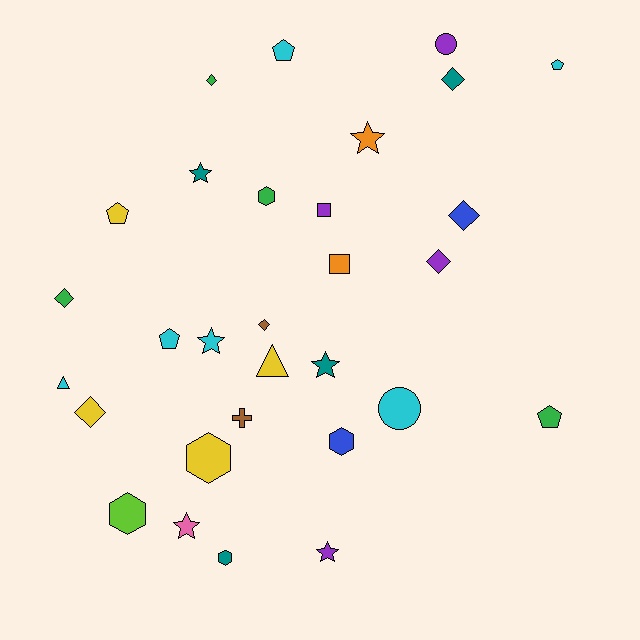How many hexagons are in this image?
There are 5 hexagons.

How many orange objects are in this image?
There are 2 orange objects.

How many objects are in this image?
There are 30 objects.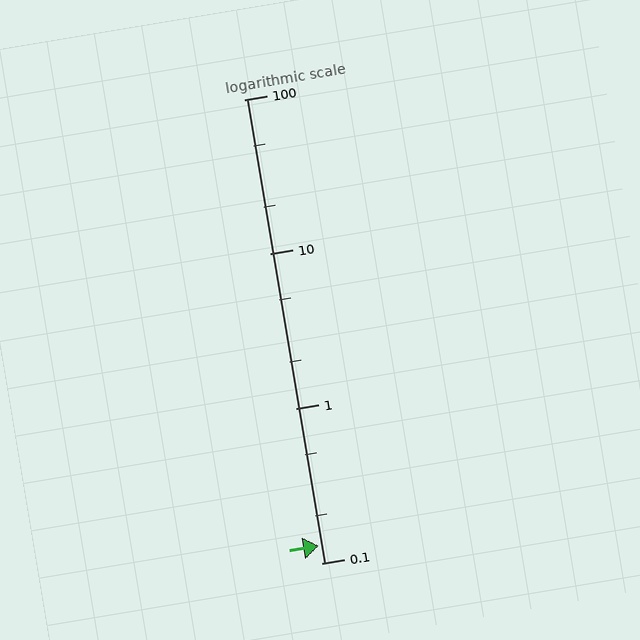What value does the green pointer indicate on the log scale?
The pointer indicates approximately 0.13.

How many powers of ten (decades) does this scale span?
The scale spans 3 decades, from 0.1 to 100.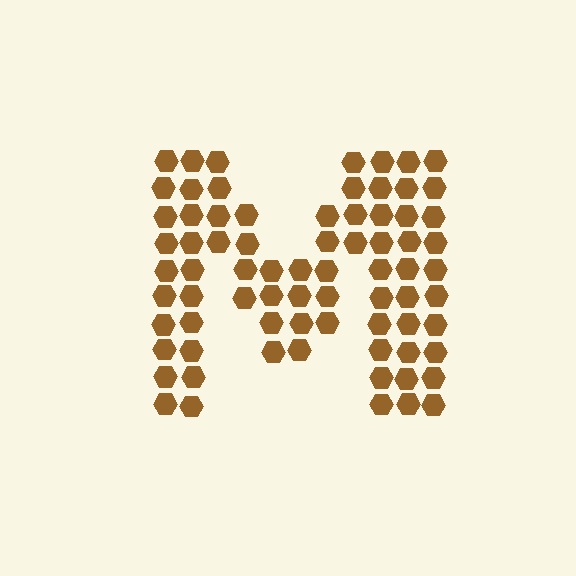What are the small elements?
The small elements are hexagons.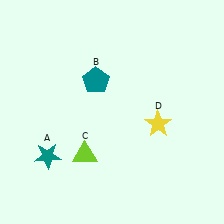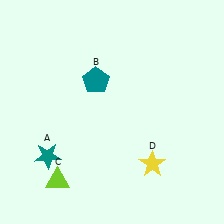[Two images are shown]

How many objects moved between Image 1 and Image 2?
2 objects moved between the two images.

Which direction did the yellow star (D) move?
The yellow star (D) moved down.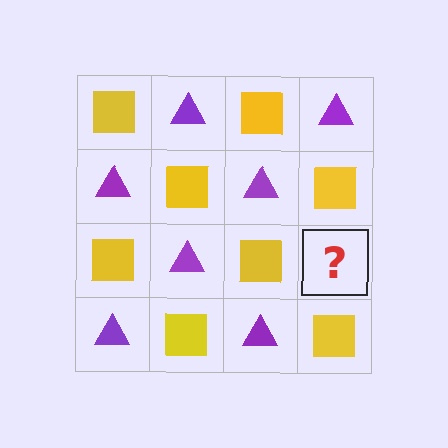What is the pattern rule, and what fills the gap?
The rule is that it alternates yellow square and purple triangle in a checkerboard pattern. The gap should be filled with a purple triangle.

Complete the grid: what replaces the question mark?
The question mark should be replaced with a purple triangle.